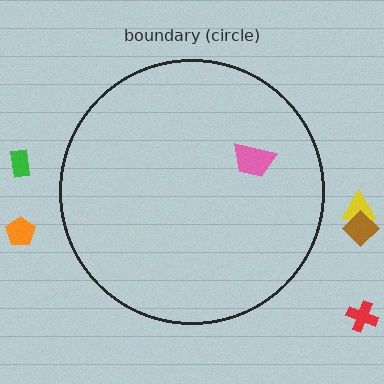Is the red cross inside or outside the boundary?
Outside.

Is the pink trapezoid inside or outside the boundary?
Inside.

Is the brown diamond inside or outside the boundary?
Outside.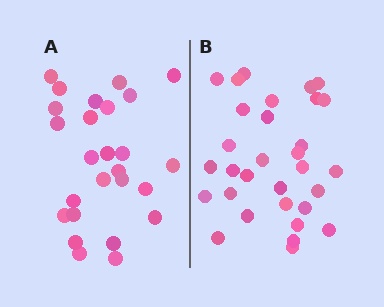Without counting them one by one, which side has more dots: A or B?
Region B (the right region) has more dots.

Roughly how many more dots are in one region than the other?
Region B has about 5 more dots than region A.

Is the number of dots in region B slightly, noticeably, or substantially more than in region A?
Region B has only slightly more — the two regions are fairly close. The ratio is roughly 1.2 to 1.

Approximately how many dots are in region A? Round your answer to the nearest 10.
About 30 dots. (The exact count is 26, which rounds to 30.)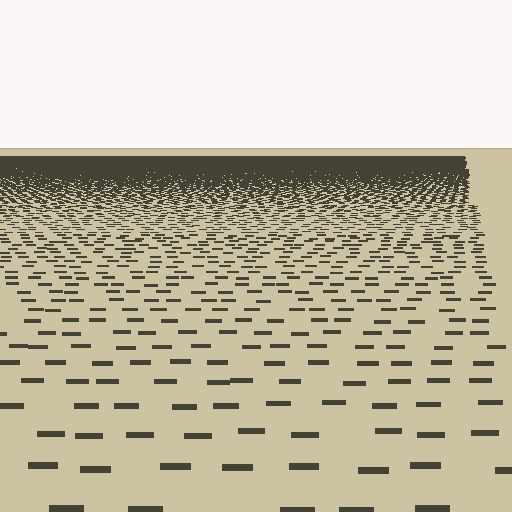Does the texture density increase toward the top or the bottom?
Density increases toward the top.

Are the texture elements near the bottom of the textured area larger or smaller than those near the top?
Larger. Near the bottom, elements are closer to the viewer and appear at a bigger on-screen size.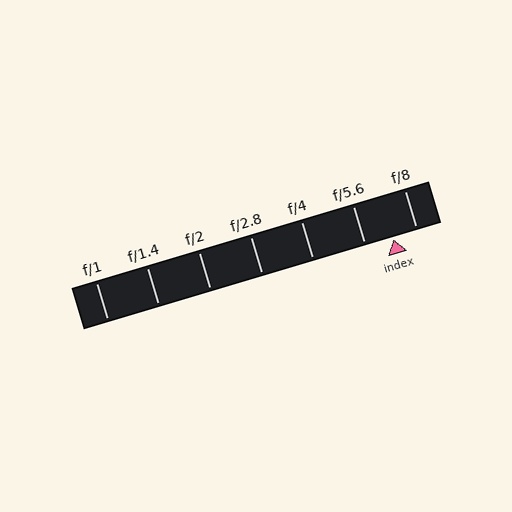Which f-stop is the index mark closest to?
The index mark is closest to f/8.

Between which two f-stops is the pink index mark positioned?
The index mark is between f/5.6 and f/8.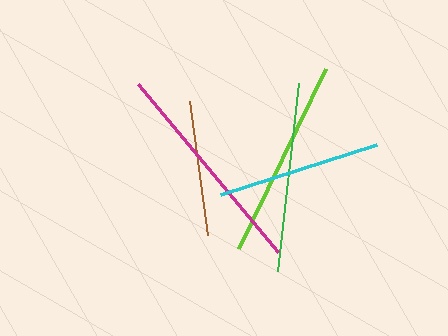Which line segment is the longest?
The magenta line is the longest at approximately 219 pixels.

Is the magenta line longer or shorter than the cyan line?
The magenta line is longer than the cyan line.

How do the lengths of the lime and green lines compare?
The lime and green lines are approximately the same length.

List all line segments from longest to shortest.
From longest to shortest: magenta, lime, green, cyan, brown.